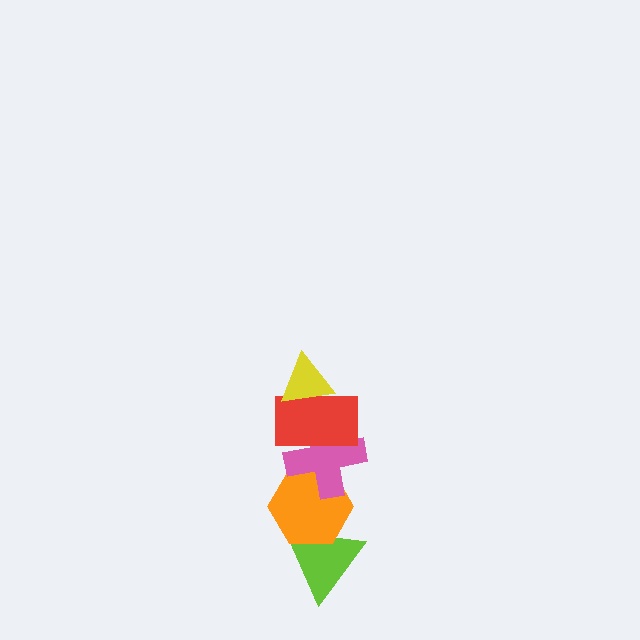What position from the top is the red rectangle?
The red rectangle is 2nd from the top.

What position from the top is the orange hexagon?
The orange hexagon is 4th from the top.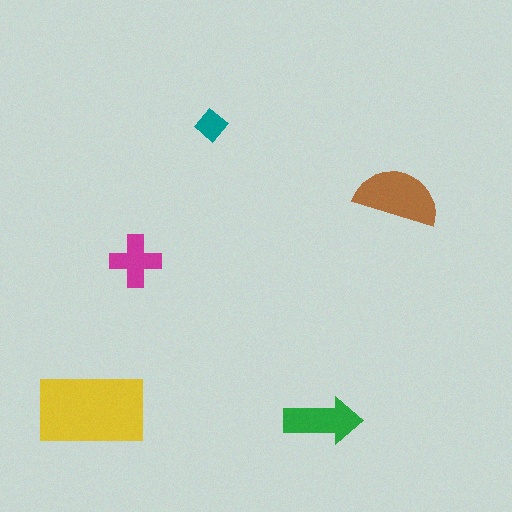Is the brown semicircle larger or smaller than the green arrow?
Larger.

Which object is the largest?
The yellow rectangle.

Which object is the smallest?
The teal diamond.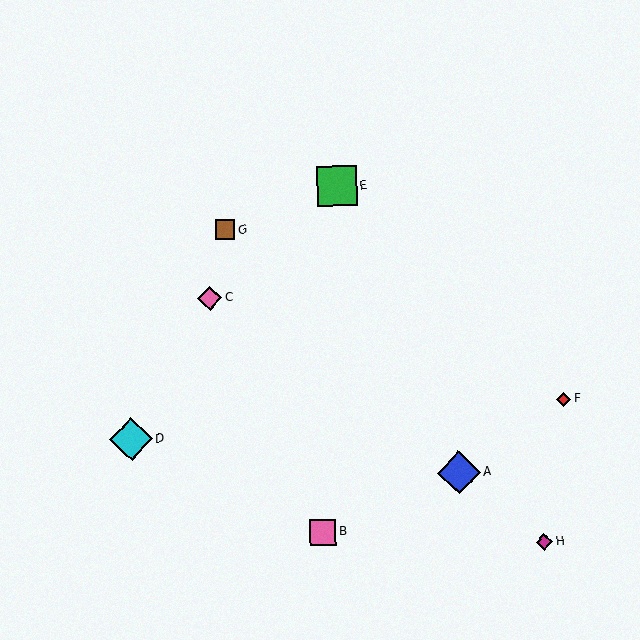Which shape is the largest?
The blue diamond (labeled A) is the largest.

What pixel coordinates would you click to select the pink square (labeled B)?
Click at (323, 532) to select the pink square B.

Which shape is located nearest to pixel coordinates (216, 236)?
The brown square (labeled G) at (225, 230) is nearest to that location.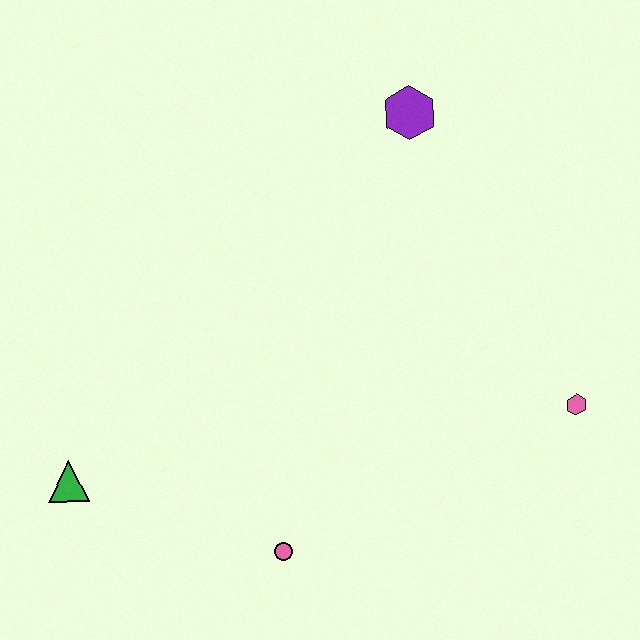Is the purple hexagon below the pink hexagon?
No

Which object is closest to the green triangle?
The pink circle is closest to the green triangle.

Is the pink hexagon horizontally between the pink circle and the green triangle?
No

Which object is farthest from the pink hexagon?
The green triangle is farthest from the pink hexagon.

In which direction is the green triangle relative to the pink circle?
The green triangle is to the left of the pink circle.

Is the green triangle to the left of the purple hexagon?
Yes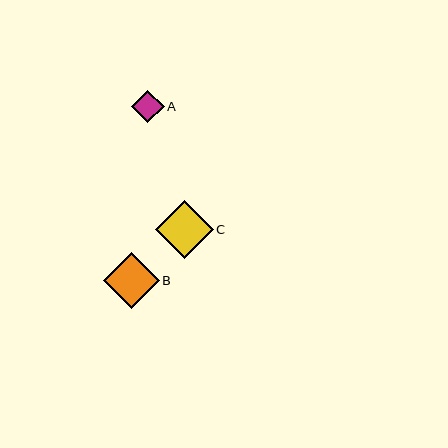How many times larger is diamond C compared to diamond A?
Diamond C is approximately 1.8 times the size of diamond A.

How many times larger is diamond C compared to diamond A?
Diamond C is approximately 1.8 times the size of diamond A.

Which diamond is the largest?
Diamond C is the largest with a size of approximately 57 pixels.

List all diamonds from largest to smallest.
From largest to smallest: C, B, A.